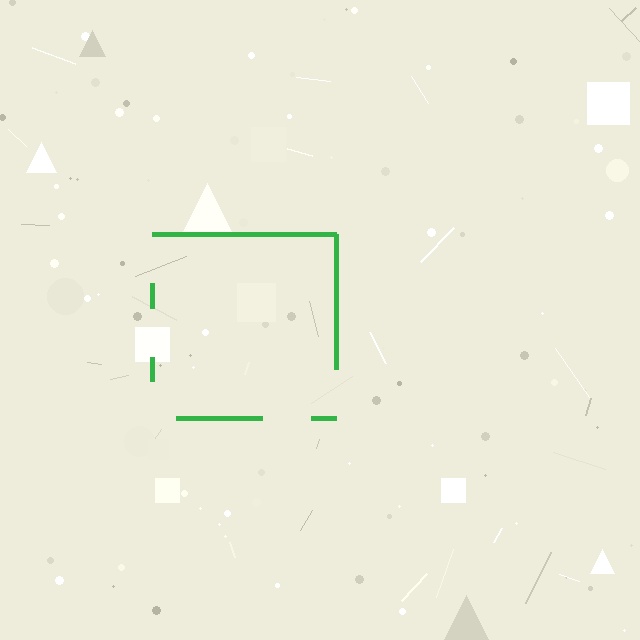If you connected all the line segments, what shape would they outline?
They would outline a square.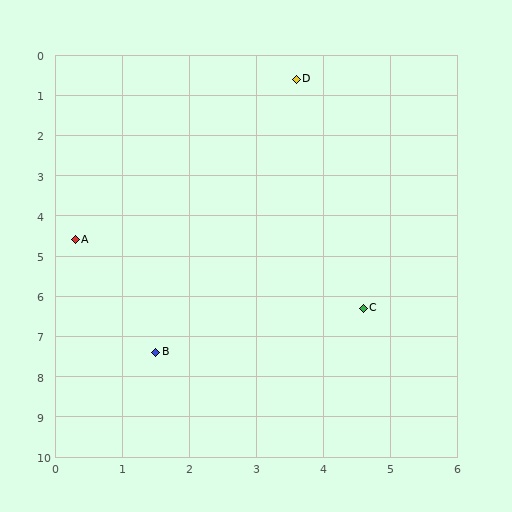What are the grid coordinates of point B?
Point B is at approximately (1.5, 7.4).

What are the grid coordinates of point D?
Point D is at approximately (3.6, 0.6).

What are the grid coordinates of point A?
Point A is at approximately (0.3, 4.6).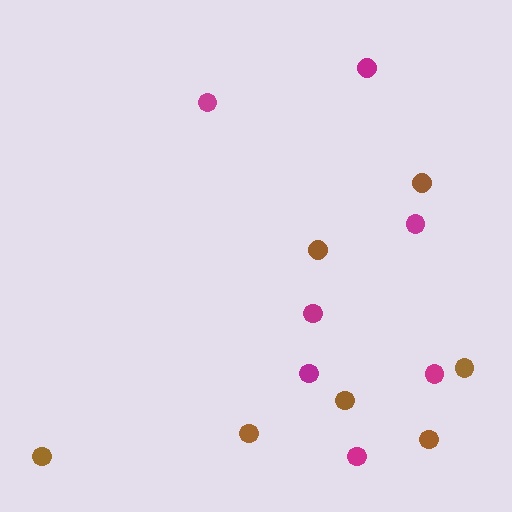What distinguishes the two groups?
There are 2 groups: one group of brown circles (7) and one group of magenta circles (7).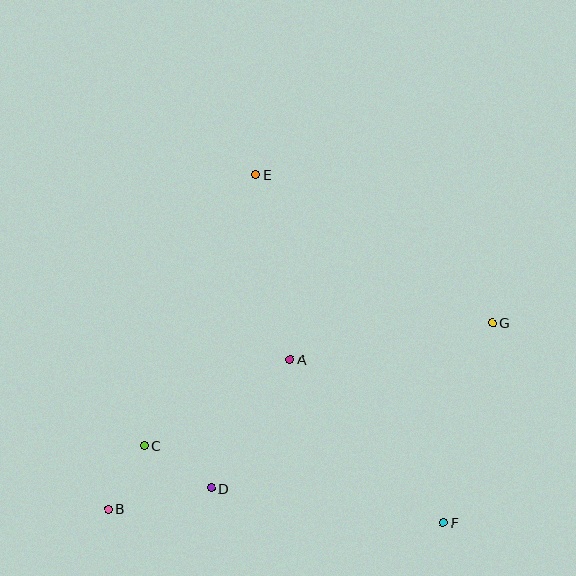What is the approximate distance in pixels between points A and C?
The distance between A and C is approximately 169 pixels.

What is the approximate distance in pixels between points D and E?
The distance between D and E is approximately 317 pixels.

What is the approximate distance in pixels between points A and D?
The distance between A and D is approximately 151 pixels.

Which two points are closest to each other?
Points B and C are closest to each other.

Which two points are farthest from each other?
Points B and G are farthest from each other.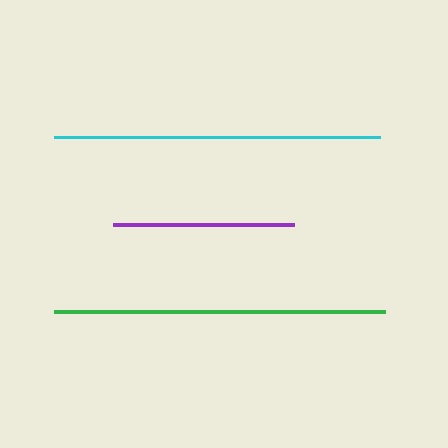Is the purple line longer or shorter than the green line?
The green line is longer than the purple line.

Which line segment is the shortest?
The purple line is the shortest at approximately 182 pixels.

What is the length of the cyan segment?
The cyan segment is approximately 326 pixels long.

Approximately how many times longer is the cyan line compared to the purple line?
The cyan line is approximately 1.8 times the length of the purple line.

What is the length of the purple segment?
The purple segment is approximately 182 pixels long.